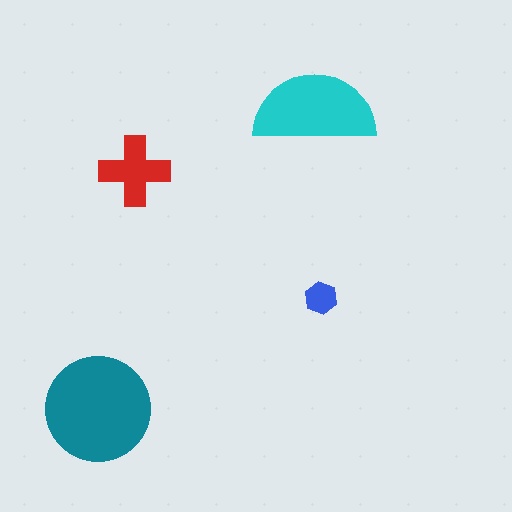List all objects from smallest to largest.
The blue hexagon, the red cross, the cyan semicircle, the teal circle.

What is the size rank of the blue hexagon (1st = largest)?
4th.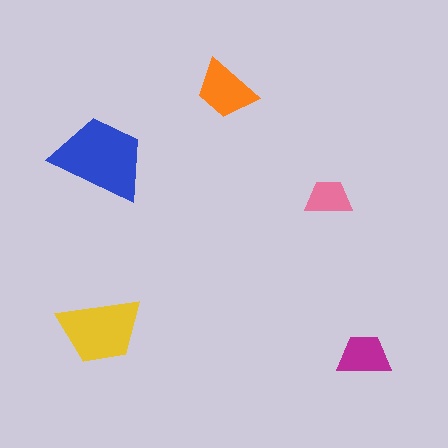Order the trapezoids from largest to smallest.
the blue one, the yellow one, the orange one, the magenta one, the pink one.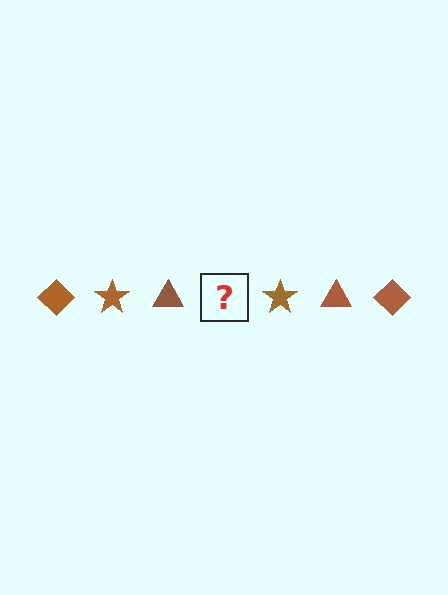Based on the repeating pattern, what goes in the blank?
The blank should be a brown diamond.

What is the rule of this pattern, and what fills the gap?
The rule is that the pattern cycles through diamond, star, triangle shapes in brown. The gap should be filled with a brown diamond.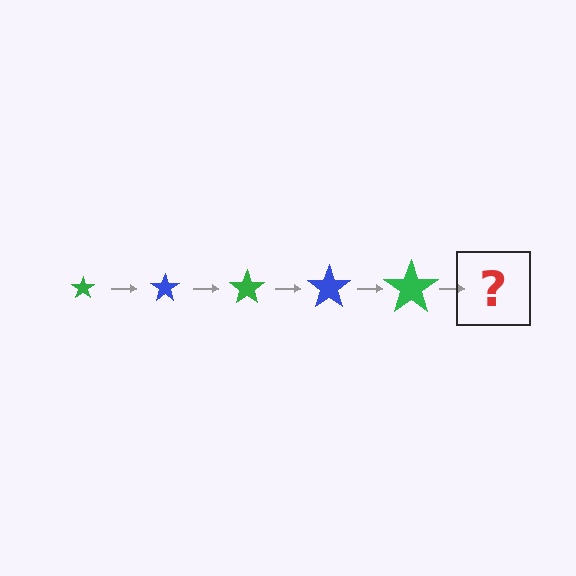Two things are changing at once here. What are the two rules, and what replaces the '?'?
The two rules are that the star grows larger each step and the color cycles through green and blue. The '?' should be a blue star, larger than the previous one.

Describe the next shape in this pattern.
It should be a blue star, larger than the previous one.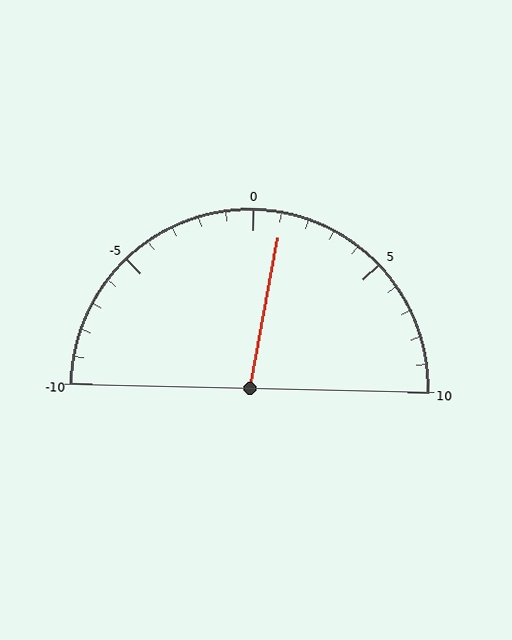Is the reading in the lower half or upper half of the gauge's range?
The reading is in the upper half of the range (-10 to 10).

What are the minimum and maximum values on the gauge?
The gauge ranges from -10 to 10.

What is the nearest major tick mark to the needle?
The nearest major tick mark is 0.